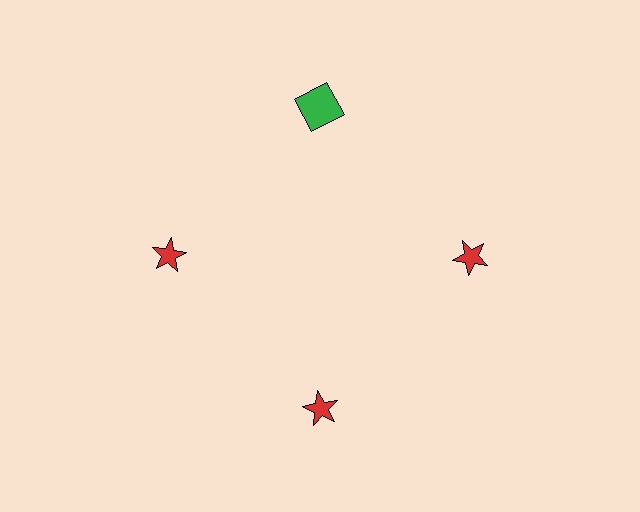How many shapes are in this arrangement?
There are 4 shapes arranged in a ring pattern.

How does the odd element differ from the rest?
It differs in both color (green instead of red) and shape (square instead of star).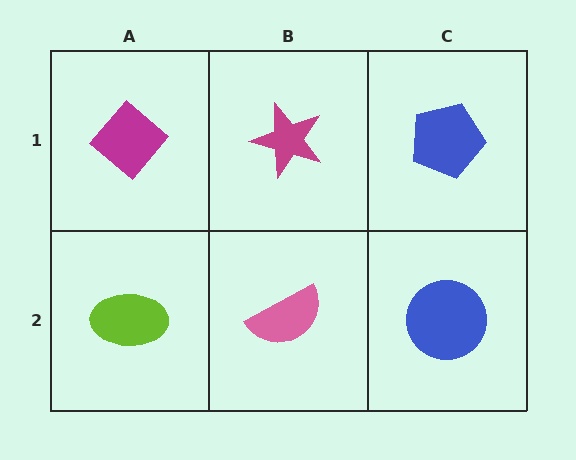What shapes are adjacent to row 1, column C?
A blue circle (row 2, column C), a magenta star (row 1, column B).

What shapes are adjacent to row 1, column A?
A lime ellipse (row 2, column A), a magenta star (row 1, column B).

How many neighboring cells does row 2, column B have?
3.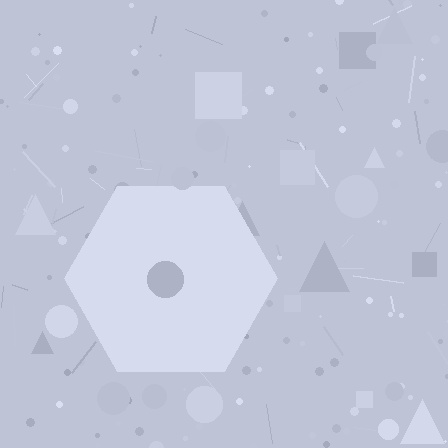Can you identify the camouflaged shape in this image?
The camouflaged shape is a hexagon.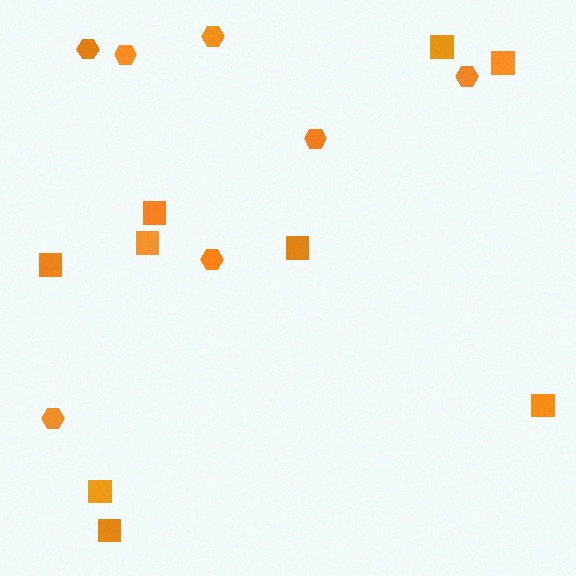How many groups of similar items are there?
There are 2 groups: one group of hexagons (7) and one group of squares (9).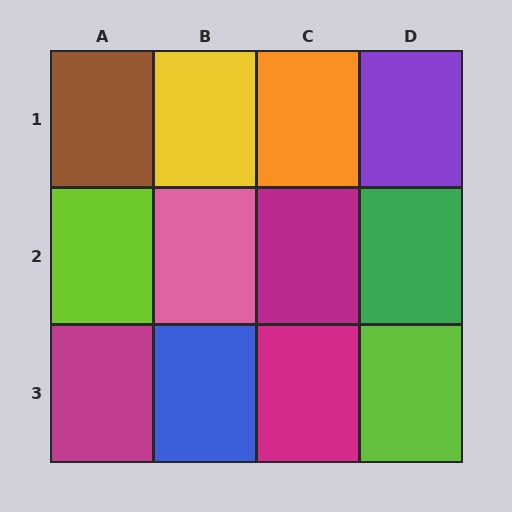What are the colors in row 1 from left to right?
Brown, yellow, orange, purple.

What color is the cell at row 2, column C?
Magenta.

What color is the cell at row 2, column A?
Lime.